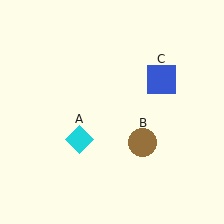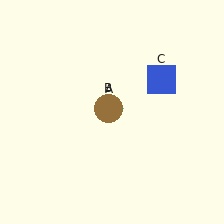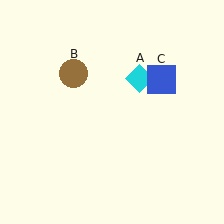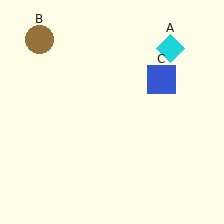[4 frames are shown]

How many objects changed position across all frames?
2 objects changed position: cyan diamond (object A), brown circle (object B).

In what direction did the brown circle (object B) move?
The brown circle (object B) moved up and to the left.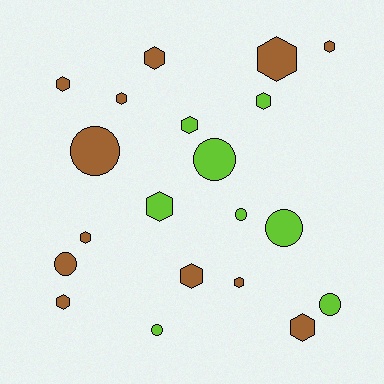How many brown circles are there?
There are 2 brown circles.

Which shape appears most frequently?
Hexagon, with 13 objects.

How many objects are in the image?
There are 20 objects.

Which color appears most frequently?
Brown, with 12 objects.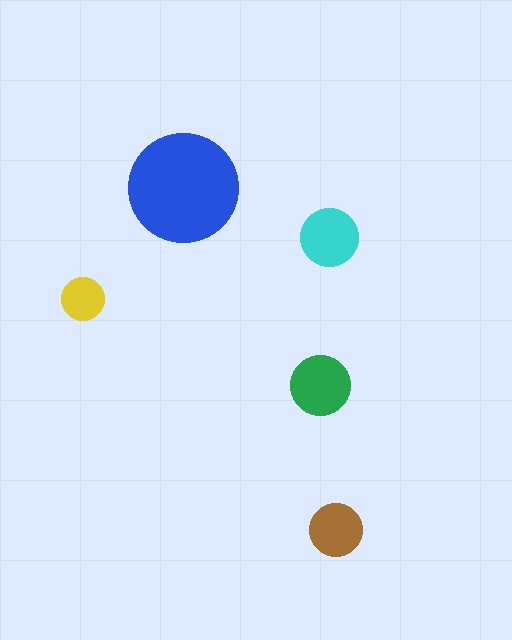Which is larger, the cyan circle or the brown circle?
The cyan one.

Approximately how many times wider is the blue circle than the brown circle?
About 2 times wider.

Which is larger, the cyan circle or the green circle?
The green one.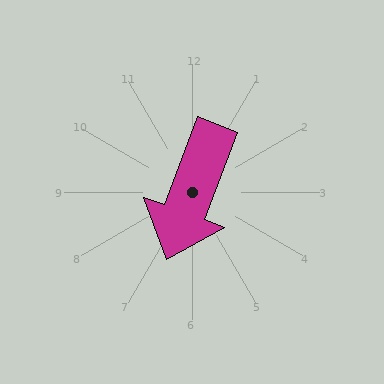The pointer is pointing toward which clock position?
Roughly 7 o'clock.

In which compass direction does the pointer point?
South.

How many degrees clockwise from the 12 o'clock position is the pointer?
Approximately 201 degrees.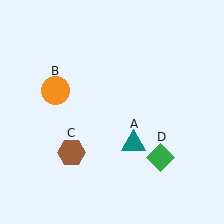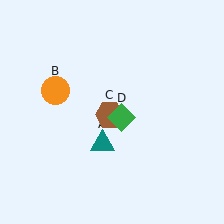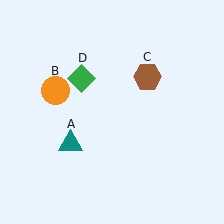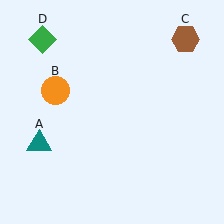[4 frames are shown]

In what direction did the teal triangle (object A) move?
The teal triangle (object A) moved left.